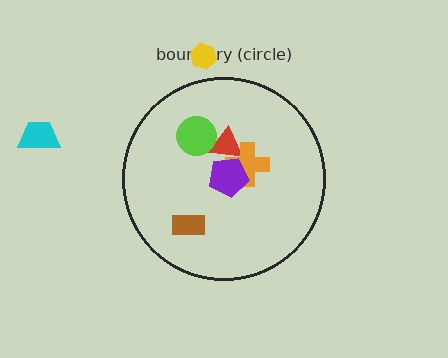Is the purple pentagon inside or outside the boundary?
Inside.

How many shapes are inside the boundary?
5 inside, 2 outside.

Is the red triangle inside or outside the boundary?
Inside.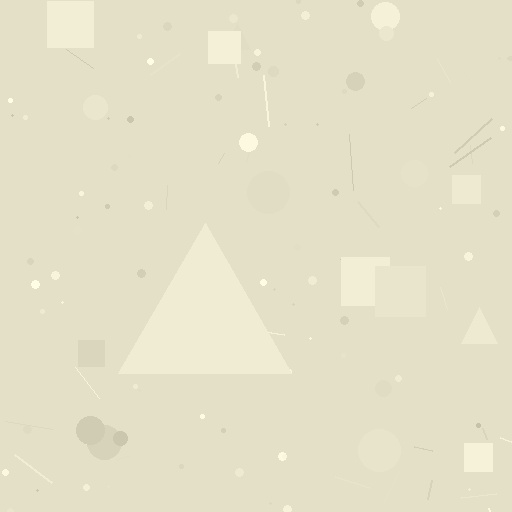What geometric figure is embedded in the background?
A triangle is embedded in the background.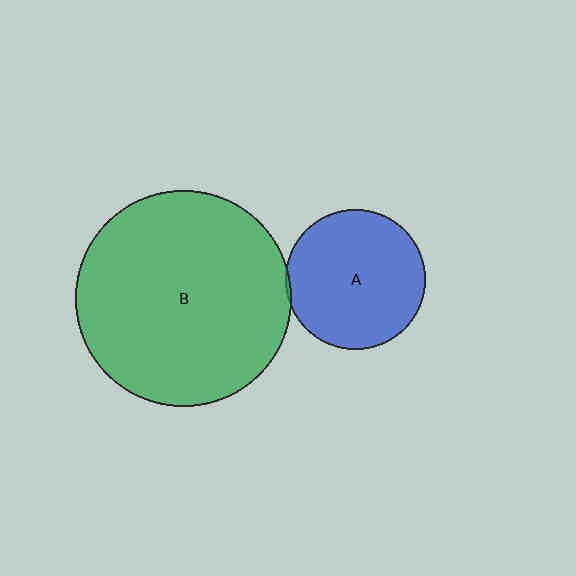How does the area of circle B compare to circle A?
Approximately 2.4 times.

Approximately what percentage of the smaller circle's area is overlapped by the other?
Approximately 5%.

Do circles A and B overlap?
Yes.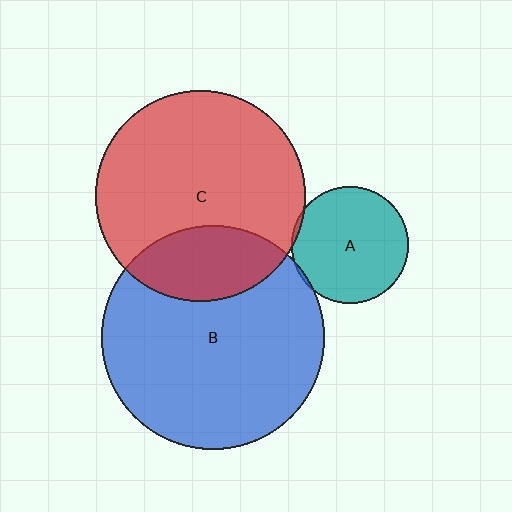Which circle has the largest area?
Circle B (blue).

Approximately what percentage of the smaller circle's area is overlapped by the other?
Approximately 5%.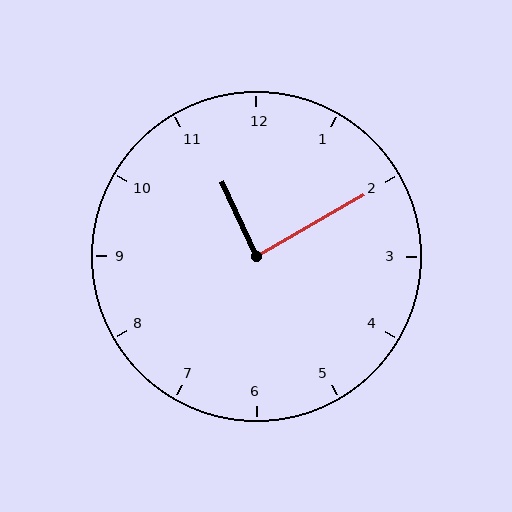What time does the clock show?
11:10.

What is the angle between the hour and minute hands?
Approximately 85 degrees.